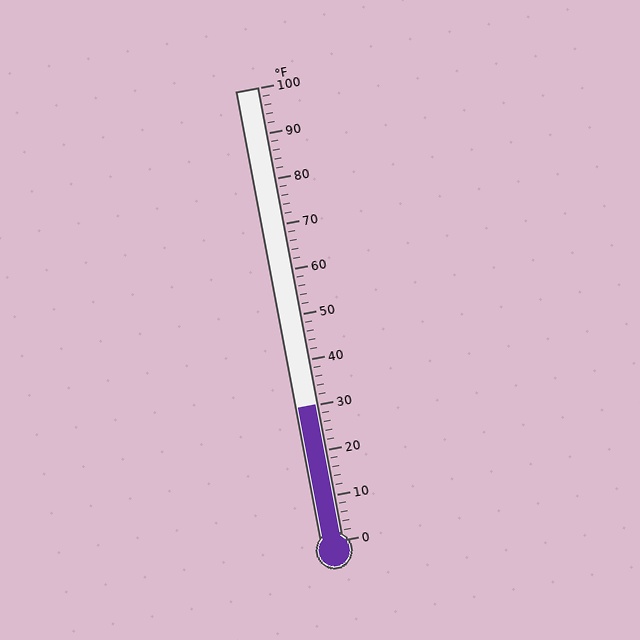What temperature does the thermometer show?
The thermometer shows approximately 30°F.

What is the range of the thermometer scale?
The thermometer scale ranges from 0°F to 100°F.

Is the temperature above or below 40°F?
The temperature is below 40°F.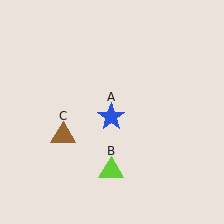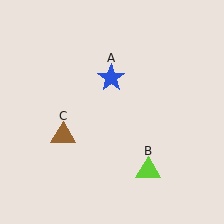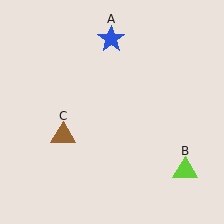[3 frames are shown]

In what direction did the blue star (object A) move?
The blue star (object A) moved up.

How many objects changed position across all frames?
2 objects changed position: blue star (object A), lime triangle (object B).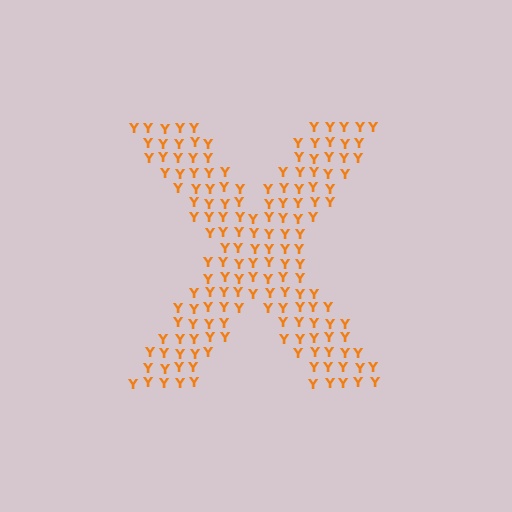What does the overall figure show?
The overall figure shows the letter X.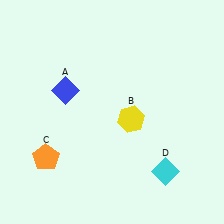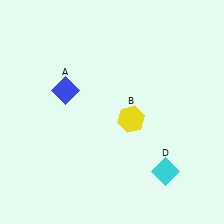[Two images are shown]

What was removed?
The orange pentagon (C) was removed in Image 2.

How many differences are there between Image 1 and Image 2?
There is 1 difference between the two images.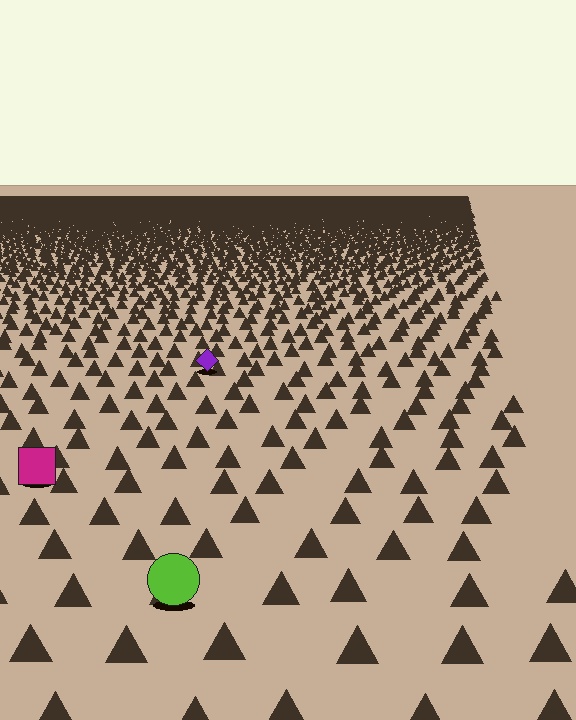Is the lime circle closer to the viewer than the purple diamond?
Yes. The lime circle is closer — you can tell from the texture gradient: the ground texture is coarser near it.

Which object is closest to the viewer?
The lime circle is closest. The texture marks near it are larger and more spread out.